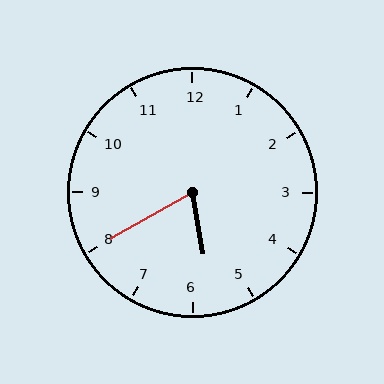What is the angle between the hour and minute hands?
Approximately 70 degrees.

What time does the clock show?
5:40.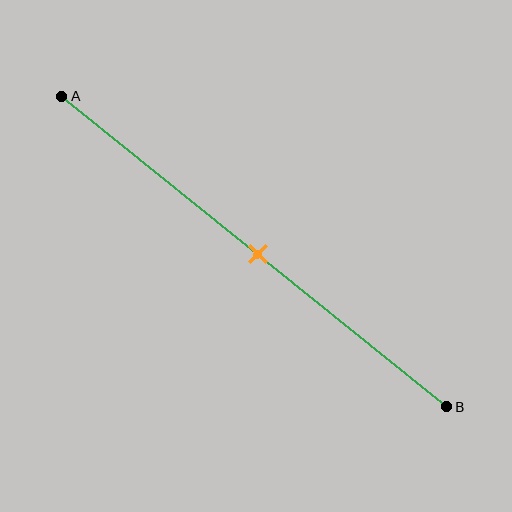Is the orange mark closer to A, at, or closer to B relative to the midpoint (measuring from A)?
The orange mark is approximately at the midpoint of segment AB.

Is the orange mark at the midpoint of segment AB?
Yes, the mark is approximately at the midpoint.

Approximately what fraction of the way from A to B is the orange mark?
The orange mark is approximately 50% of the way from A to B.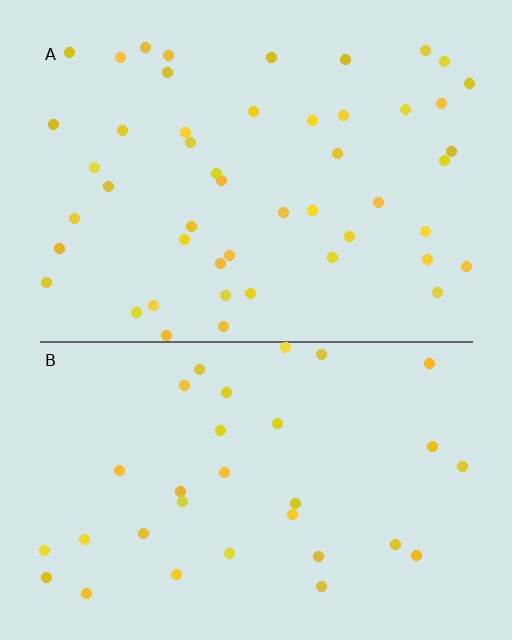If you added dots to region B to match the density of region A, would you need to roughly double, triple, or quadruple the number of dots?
Approximately double.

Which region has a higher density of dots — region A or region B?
A (the top).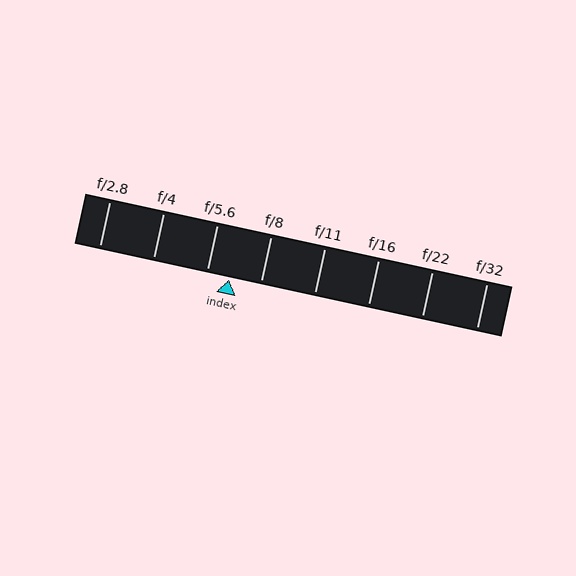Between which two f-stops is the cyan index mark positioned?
The index mark is between f/5.6 and f/8.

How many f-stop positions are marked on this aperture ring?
There are 8 f-stop positions marked.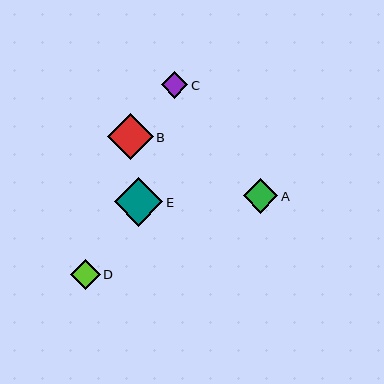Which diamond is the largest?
Diamond E is the largest with a size of approximately 48 pixels.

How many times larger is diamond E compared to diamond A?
Diamond E is approximately 1.4 times the size of diamond A.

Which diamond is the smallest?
Diamond C is the smallest with a size of approximately 27 pixels.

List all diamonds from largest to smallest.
From largest to smallest: E, B, A, D, C.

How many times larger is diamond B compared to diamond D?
Diamond B is approximately 1.5 times the size of diamond D.